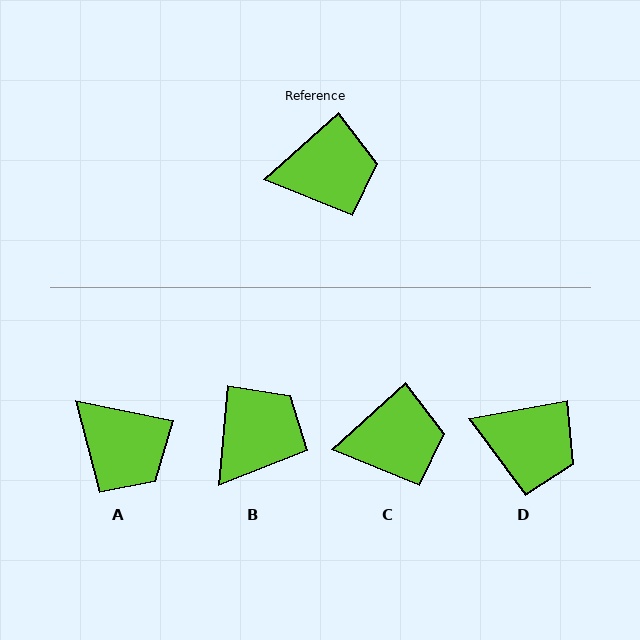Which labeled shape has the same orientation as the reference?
C.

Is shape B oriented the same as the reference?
No, it is off by about 43 degrees.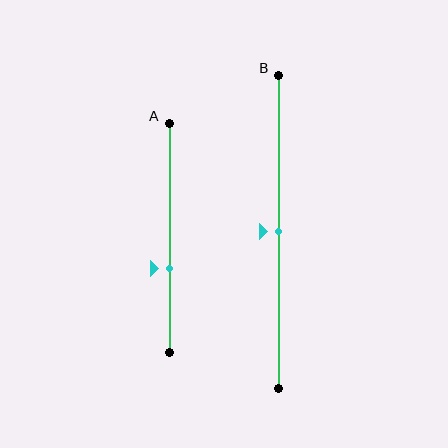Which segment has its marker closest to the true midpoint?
Segment B has its marker closest to the true midpoint.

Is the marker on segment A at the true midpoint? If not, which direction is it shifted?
No, the marker on segment A is shifted downward by about 13% of the segment length.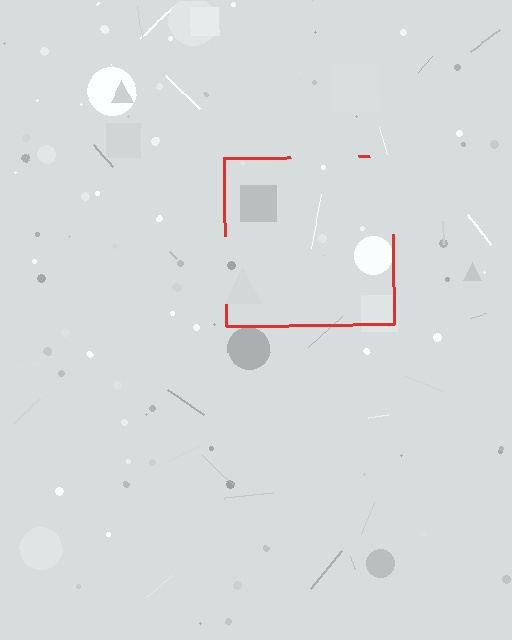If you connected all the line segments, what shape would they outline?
They would outline a square.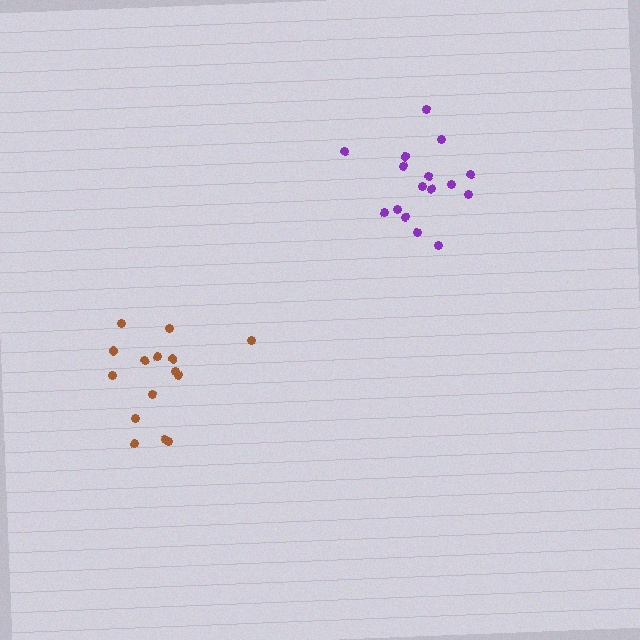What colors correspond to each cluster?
The clusters are colored: purple, brown.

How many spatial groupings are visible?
There are 2 spatial groupings.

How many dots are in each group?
Group 1: 16 dots, Group 2: 15 dots (31 total).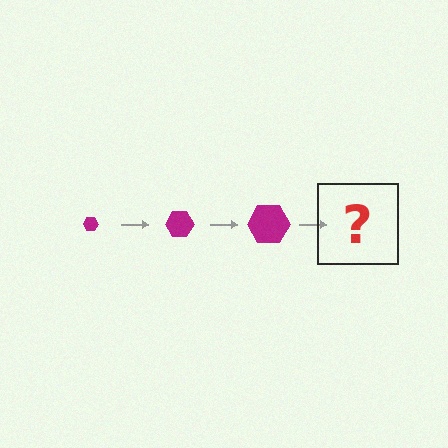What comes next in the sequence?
The next element should be a magenta hexagon, larger than the previous one.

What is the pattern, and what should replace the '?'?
The pattern is that the hexagon gets progressively larger each step. The '?' should be a magenta hexagon, larger than the previous one.